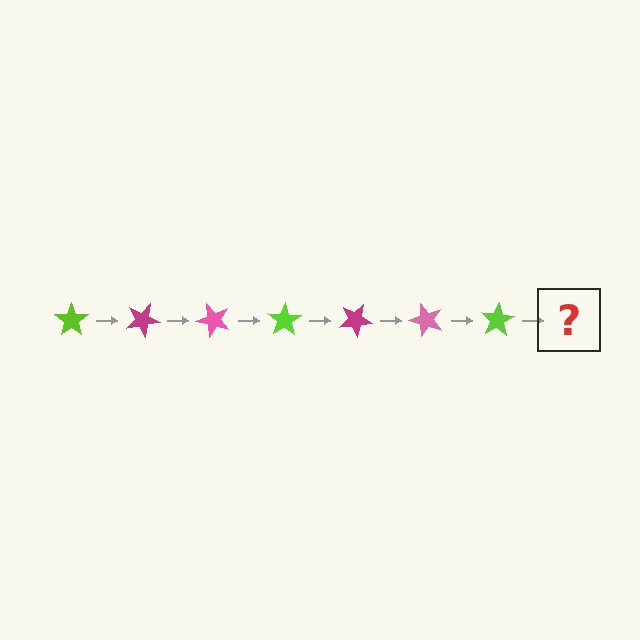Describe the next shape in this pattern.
It should be a magenta star, rotated 175 degrees from the start.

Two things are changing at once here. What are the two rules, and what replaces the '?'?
The two rules are that it rotates 25 degrees each step and the color cycles through lime, magenta, and pink. The '?' should be a magenta star, rotated 175 degrees from the start.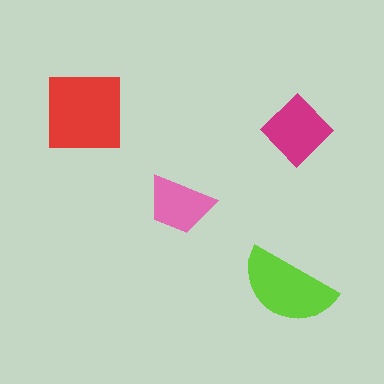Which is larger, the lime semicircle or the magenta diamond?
The lime semicircle.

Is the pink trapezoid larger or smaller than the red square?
Smaller.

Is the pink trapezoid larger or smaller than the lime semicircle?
Smaller.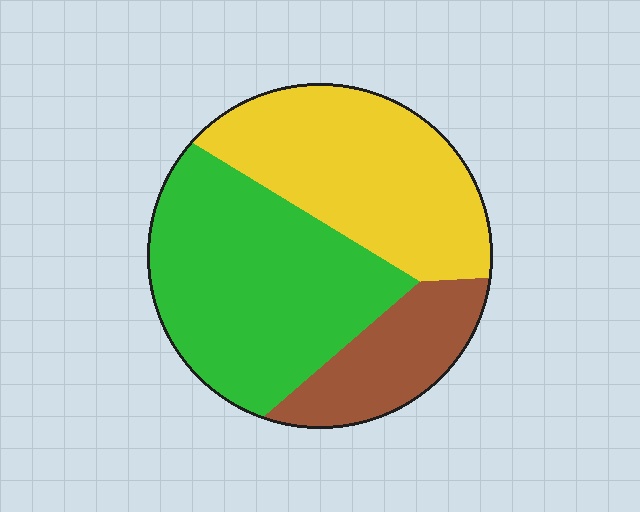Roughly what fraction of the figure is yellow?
Yellow takes up about three eighths (3/8) of the figure.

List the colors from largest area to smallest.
From largest to smallest: green, yellow, brown.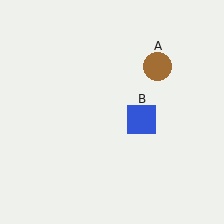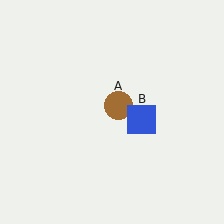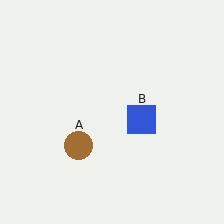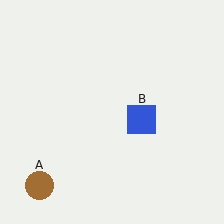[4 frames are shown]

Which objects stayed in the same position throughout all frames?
Blue square (object B) remained stationary.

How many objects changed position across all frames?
1 object changed position: brown circle (object A).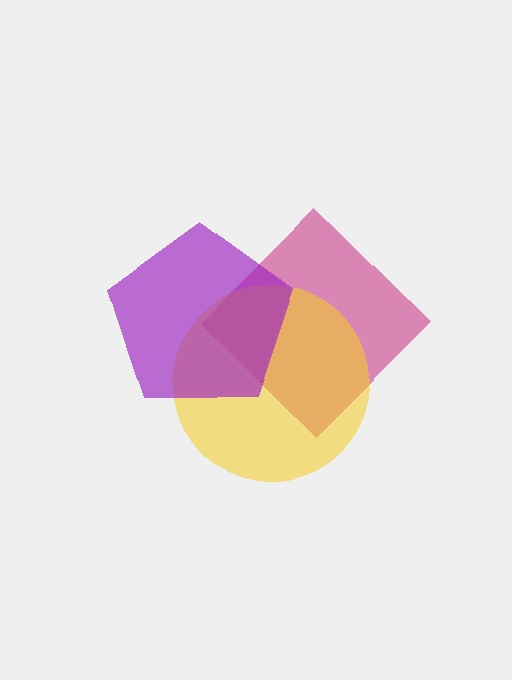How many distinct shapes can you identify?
There are 3 distinct shapes: a magenta diamond, a yellow circle, a purple pentagon.